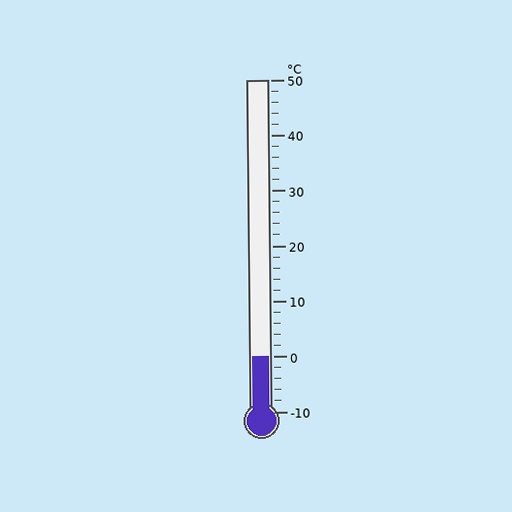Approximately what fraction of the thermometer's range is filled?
The thermometer is filled to approximately 15% of its range.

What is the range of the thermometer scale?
The thermometer scale ranges from -10°C to 50°C.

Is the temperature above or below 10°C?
The temperature is below 10°C.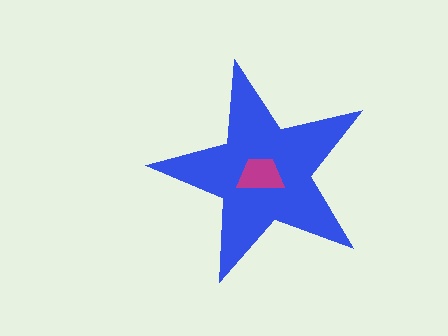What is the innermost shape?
The magenta trapezoid.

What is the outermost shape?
The blue star.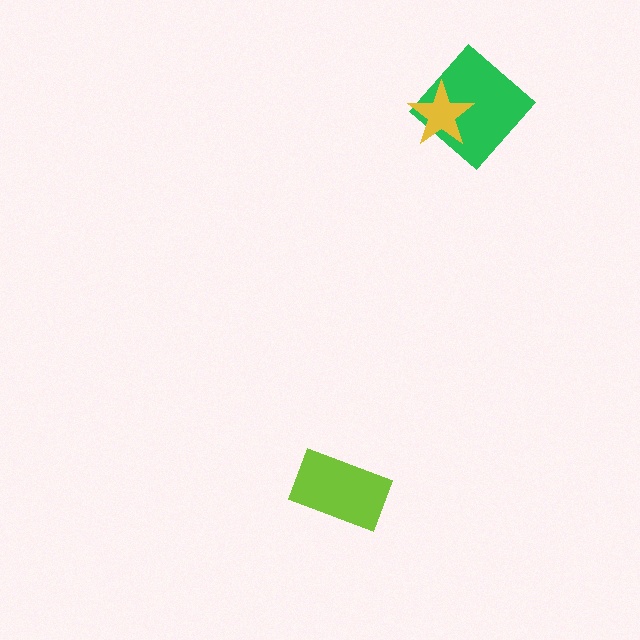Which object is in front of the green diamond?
The yellow star is in front of the green diamond.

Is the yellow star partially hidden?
No, no other shape covers it.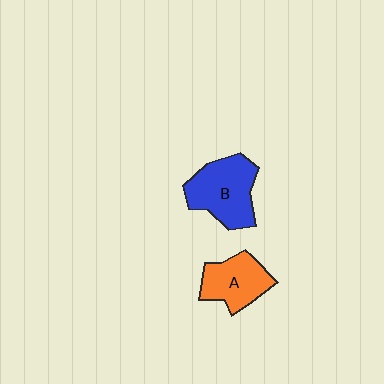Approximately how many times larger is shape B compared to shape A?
Approximately 1.3 times.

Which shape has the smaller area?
Shape A (orange).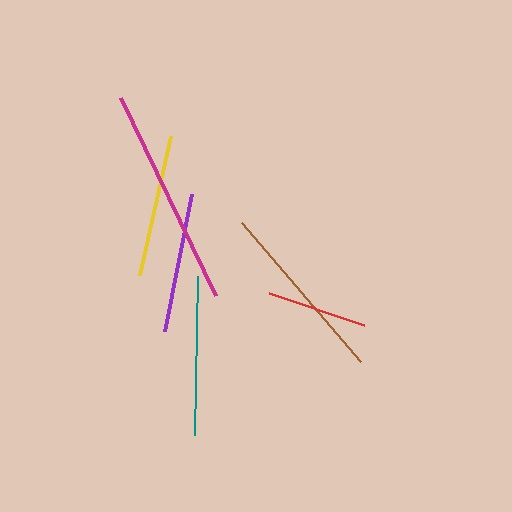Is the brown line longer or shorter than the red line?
The brown line is longer than the red line.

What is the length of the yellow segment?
The yellow segment is approximately 142 pixels long.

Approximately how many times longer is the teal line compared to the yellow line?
The teal line is approximately 1.1 times the length of the yellow line.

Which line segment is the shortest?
The red line is the shortest at approximately 100 pixels.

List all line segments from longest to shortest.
From longest to shortest: magenta, brown, teal, yellow, purple, red.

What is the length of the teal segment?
The teal segment is approximately 159 pixels long.